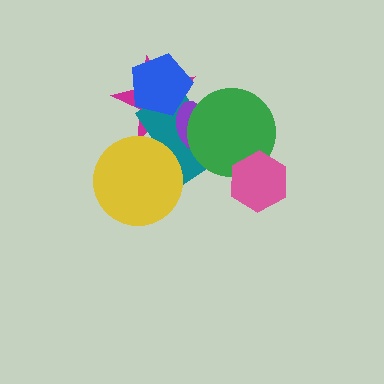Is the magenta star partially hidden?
Yes, it is partially covered by another shape.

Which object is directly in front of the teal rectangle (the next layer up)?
The purple ellipse is directly in front of the teal rectangle.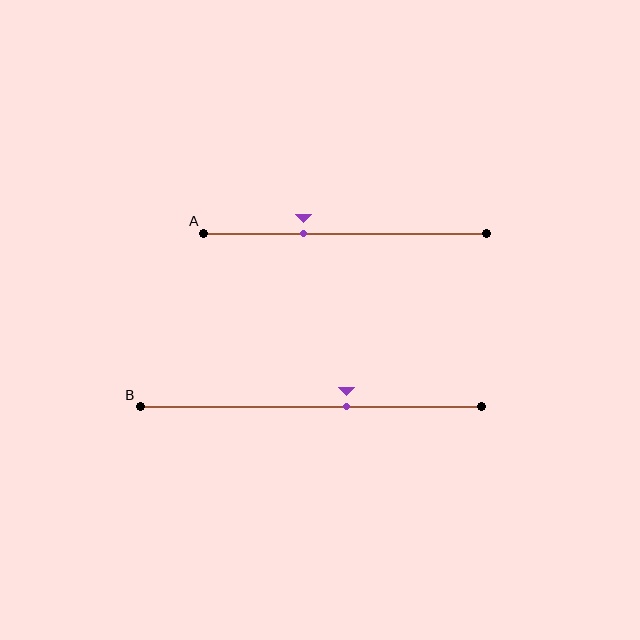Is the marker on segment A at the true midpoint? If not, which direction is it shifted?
No, the marker on segment A is shifted to the left by about 15% of the segment length.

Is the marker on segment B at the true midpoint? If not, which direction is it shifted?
No, the marker on segment B is shifted to the right by about 10% of the segment length.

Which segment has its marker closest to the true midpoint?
Segment B has its marker closest to the true midpoint.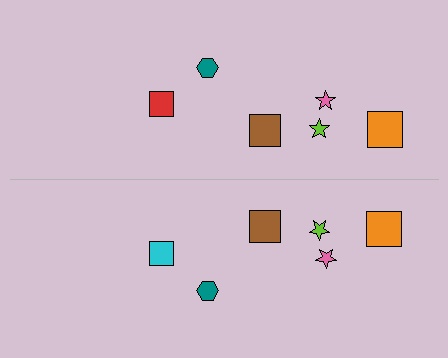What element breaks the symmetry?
The cyan square on the bottom side breaks the symmetry — its mirror counterpart is red.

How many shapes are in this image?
There are 12 shapes in this image.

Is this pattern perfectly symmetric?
No, the pattern is not perfectly symmetric. The cyan square on the bottom side breaks the symmetry — its mirror counterpart is red.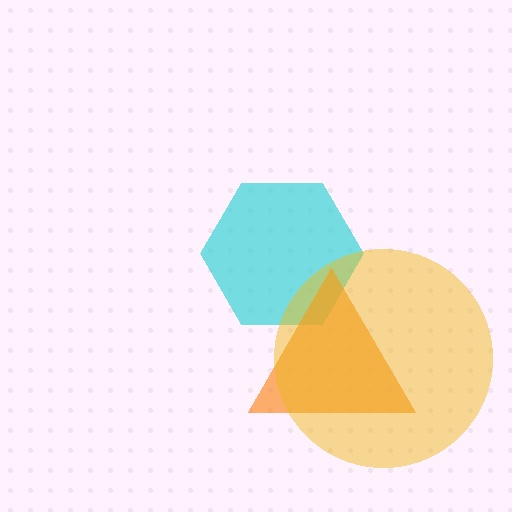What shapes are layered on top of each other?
The layered shapes are: a cyan hexagon, an orange triangle, a yellow circle.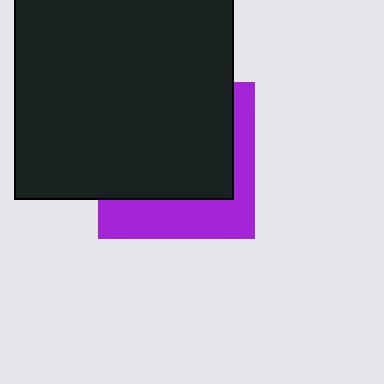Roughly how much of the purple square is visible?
A small part of it is visible (roughly 36%).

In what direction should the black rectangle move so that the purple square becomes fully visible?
The black rectangle should move up. That is the shortest direction to clear the overlap and leave the purple square fully visible.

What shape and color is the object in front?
The object in front is a black rectangle.